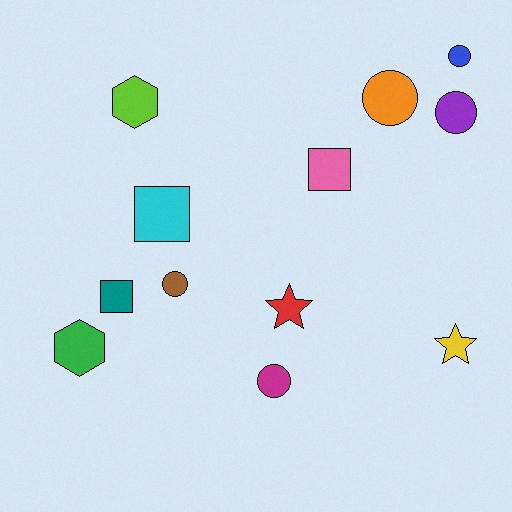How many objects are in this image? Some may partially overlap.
There are 12 objects.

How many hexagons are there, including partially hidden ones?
There are 2 hexagons.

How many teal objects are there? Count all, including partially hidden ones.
There is 1 teal object.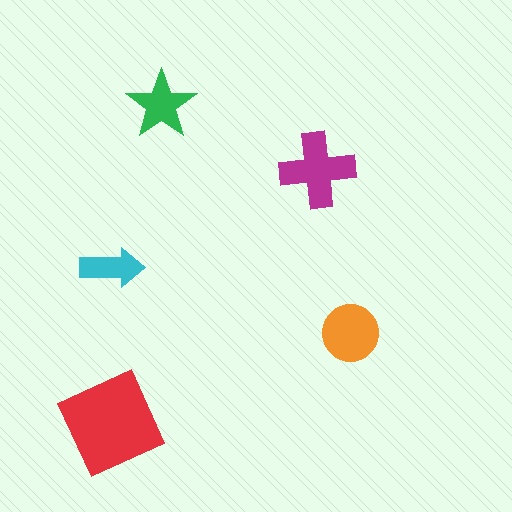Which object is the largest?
The red diamond.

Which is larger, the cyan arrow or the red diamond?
The red diamond.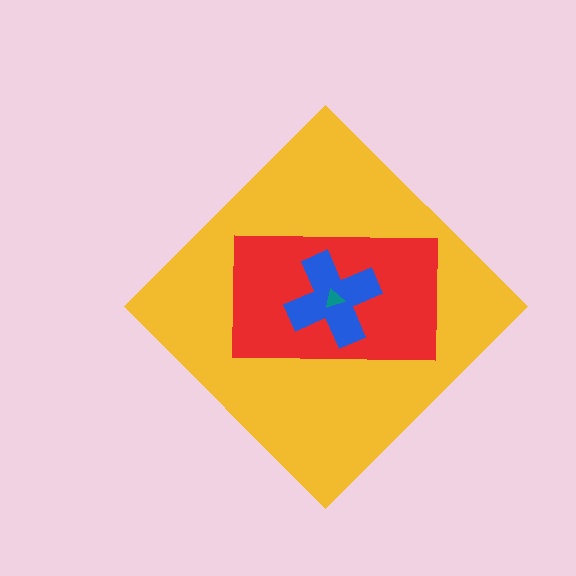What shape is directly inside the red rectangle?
The blue cross.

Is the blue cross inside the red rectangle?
Yes.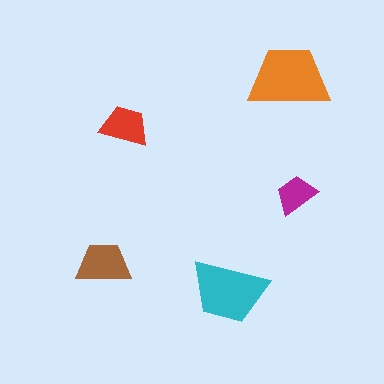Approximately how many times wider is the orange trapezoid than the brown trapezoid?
About 1.5 times wider.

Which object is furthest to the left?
The brown trapezoid is leftmost.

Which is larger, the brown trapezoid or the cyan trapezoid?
The cyan one.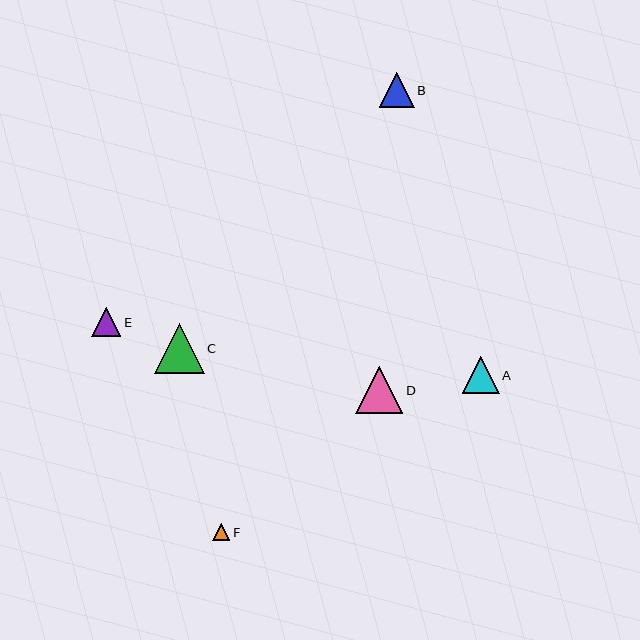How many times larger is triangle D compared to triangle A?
Triangle D is approximately 1.3 times the size of triangle A.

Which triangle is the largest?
Triangle C is the largest with a size of approximately 50 pixels.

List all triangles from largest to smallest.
From largest to smallest: C, D, A, B, E, F.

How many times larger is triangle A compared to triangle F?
Triangle A is approximately 2.2 times the size of triangle F.